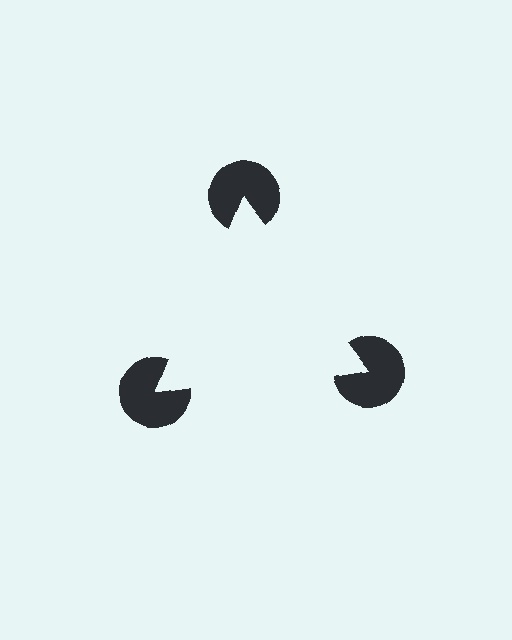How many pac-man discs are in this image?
There are 3 — one at each vertex of the illusory triangle.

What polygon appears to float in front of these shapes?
An illusory triangle — its edges are inferred from the aligned wedge cuts in the pac-man discs, not physically drawn.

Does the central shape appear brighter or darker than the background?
It typically appears slightly brighter than the background, even though no actual brightness change is drawn.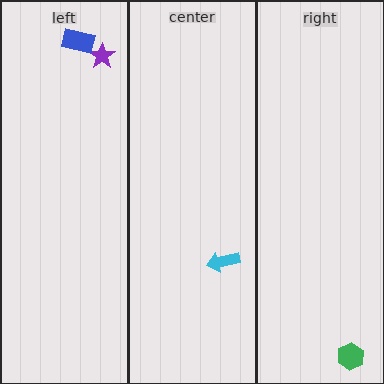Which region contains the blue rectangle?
The left region.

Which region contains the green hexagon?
The right region.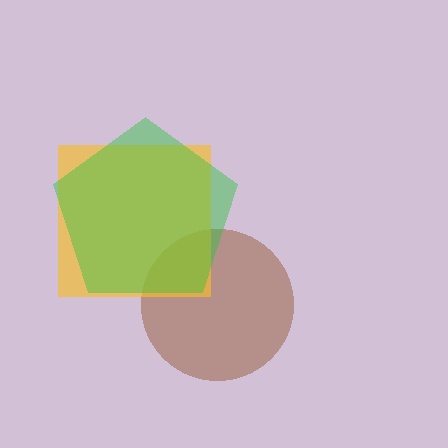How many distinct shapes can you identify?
There are 3 distinct shapes: a brown circle, a yellow square, a green pentagon.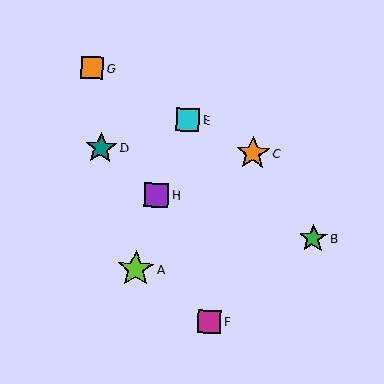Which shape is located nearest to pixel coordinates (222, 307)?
The magenta square (labeled F) at (209, 322) is nearest to that location.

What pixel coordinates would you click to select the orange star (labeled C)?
Click at (253, 153) to select the orange star C.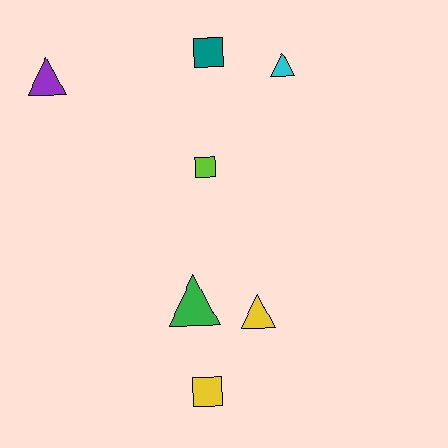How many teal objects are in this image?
There is 1 teal object.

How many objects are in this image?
There are 7 objects.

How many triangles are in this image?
There are 4 triangles.